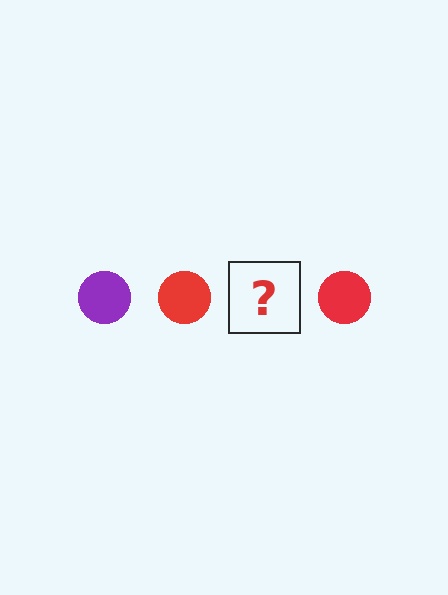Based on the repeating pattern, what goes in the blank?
The blank should be a purple circle.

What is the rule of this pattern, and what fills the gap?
The rule is that the pattern cycles through purple, red circles. The gap should be filled with a purple circle.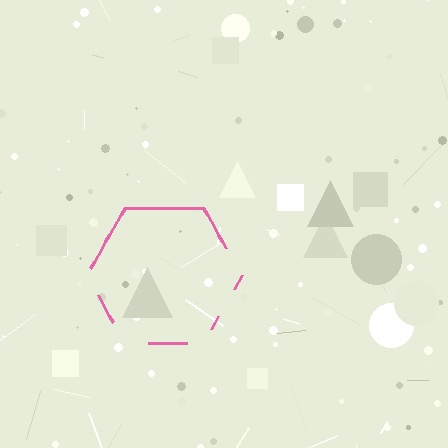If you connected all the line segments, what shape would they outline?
They would outline a hexagon.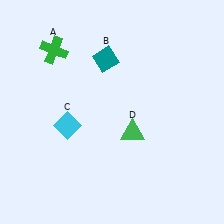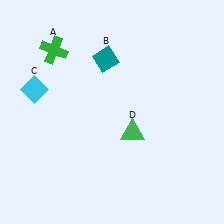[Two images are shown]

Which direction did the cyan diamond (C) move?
The cyan diamond (C) moved up.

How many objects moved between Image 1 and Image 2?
1 object moved between the two images.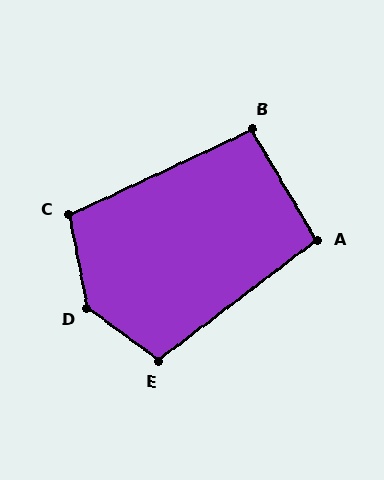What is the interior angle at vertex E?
Approximately 106 degrees (obtuse).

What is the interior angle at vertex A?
Approximately 96 degrees (obtuse).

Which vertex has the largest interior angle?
D, at approximately 137 degrees.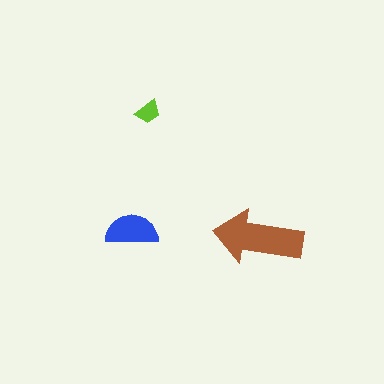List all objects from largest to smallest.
The brown arrow, the blue semicircle, the lime trapezoid.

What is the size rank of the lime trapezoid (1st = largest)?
3rd.